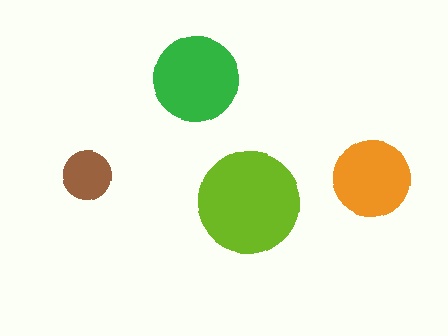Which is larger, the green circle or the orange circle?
The green one.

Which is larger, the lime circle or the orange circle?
The lime one.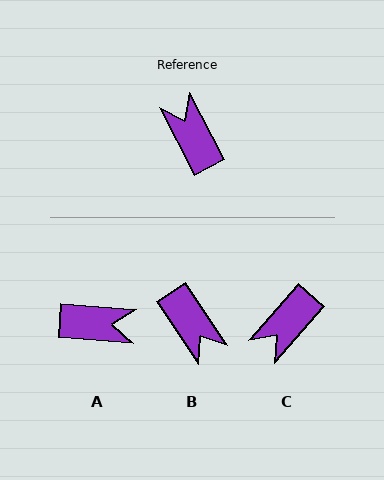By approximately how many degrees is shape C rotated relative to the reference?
Approximately 111 degrees counter-clockwise.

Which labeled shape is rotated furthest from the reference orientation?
B, about 174 degrees away.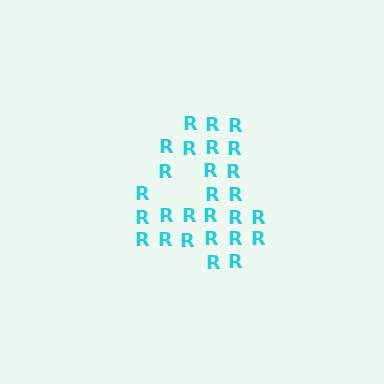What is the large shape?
The large shape is the digit 4.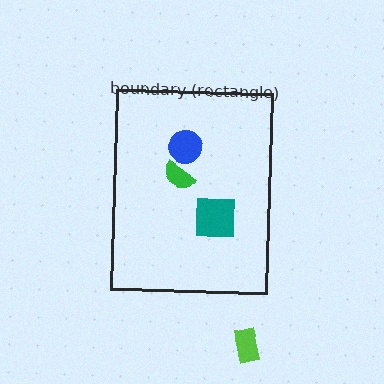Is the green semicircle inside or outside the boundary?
Inside.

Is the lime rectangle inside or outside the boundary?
Outside.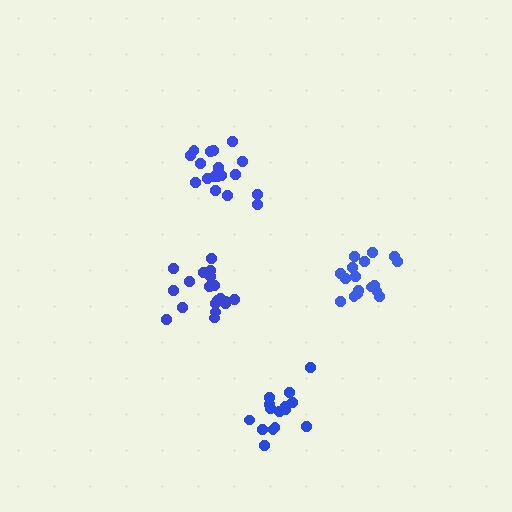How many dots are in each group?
Group 1: 17 dots, Group 2: 19 dots, Group 3: 15 dots, Group 4: 21 dots (72 total).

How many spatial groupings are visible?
There are 4 spatial groupings.